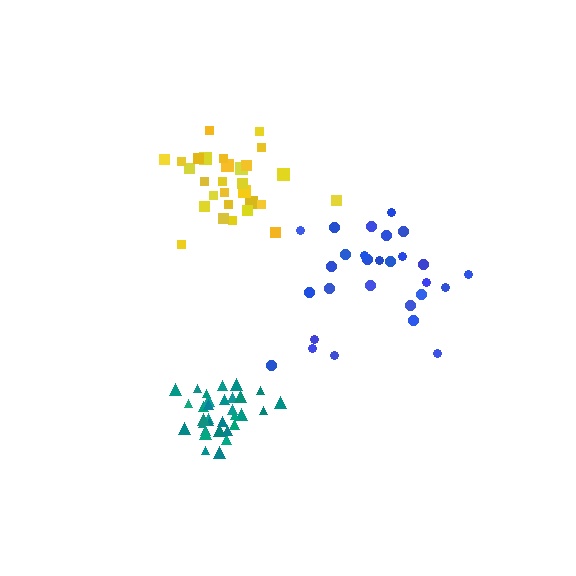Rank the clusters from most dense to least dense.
teal, yellow, blue.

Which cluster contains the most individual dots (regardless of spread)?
Teal (32).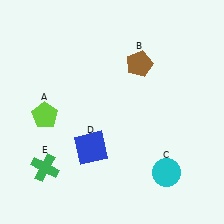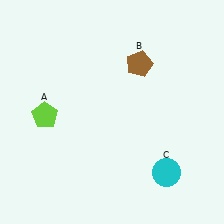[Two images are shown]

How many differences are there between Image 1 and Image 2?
There are 2 differences between the two images.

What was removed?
The blue square (D), the green cross (E) were removed in Image 2.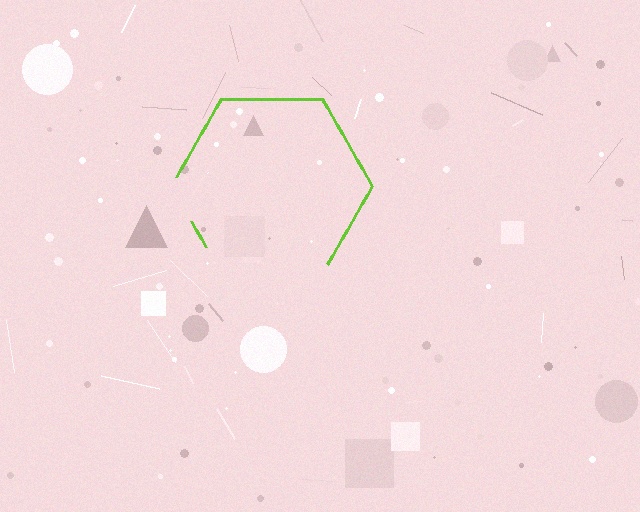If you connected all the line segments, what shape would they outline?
They would outline a hexagon.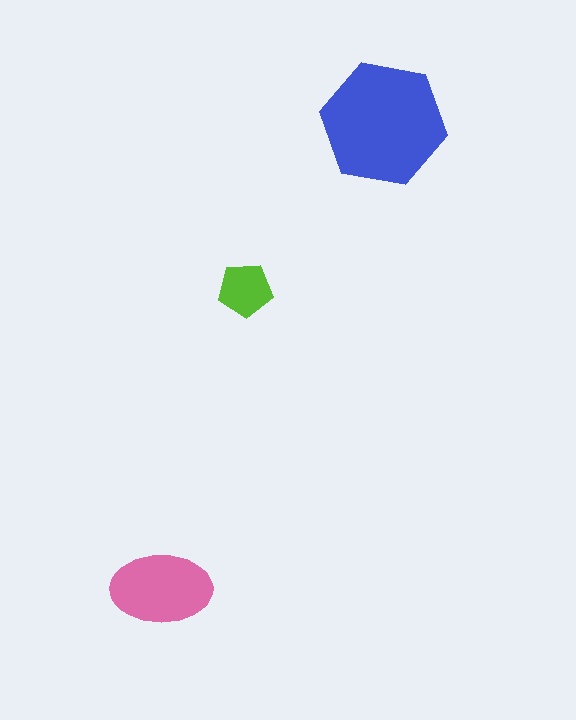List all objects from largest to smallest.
The blue hexagon, the pink ellipse, the lime pentagon.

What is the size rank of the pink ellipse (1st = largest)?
2nd.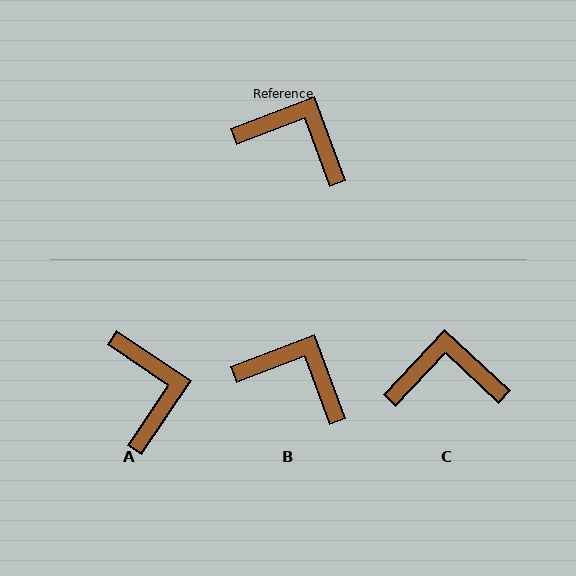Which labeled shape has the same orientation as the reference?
B.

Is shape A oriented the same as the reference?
No, it is off by about 54 degrees.